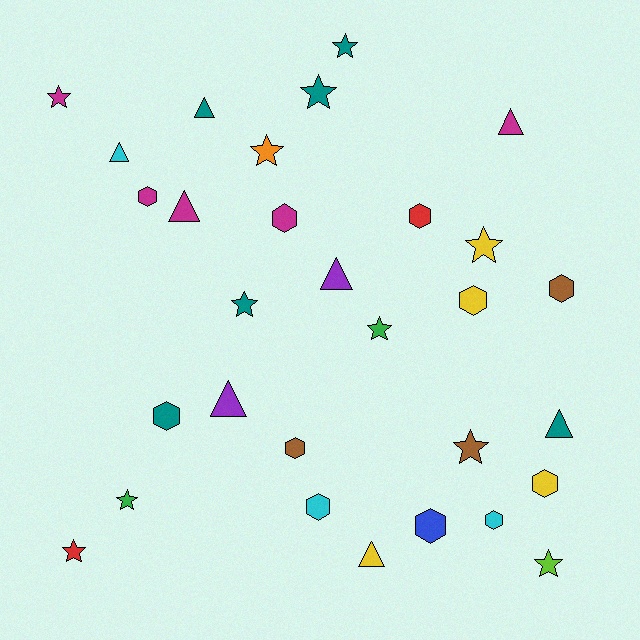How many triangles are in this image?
There are 8 triangles.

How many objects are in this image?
There are 30 objects.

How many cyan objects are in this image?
There are 3 cyan objects.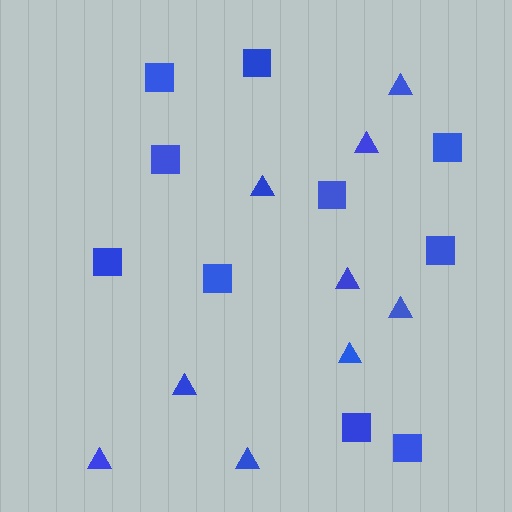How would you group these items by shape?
There are 2 groups: one group of triangles (9) and one group of squares (10).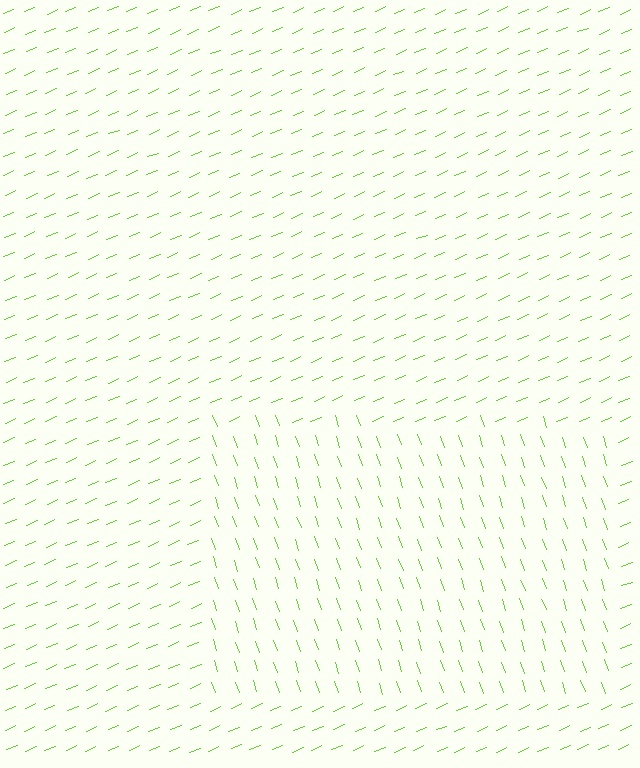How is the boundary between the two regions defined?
The boundary is defined purely by a change in line orientation (approximately 86 degrees difference). All lines are the same color and thickness.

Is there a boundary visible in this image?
Yes, there is a texture boundary formed by a change in line orientation.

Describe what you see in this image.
The image is filled with small lime line segments. A rectangle region in the image has lines oriented differently from the surrounding lines, creating a visible texture boundary.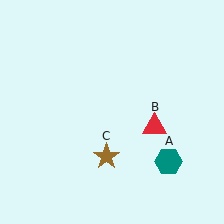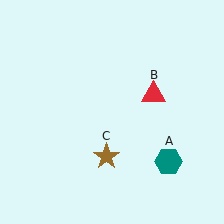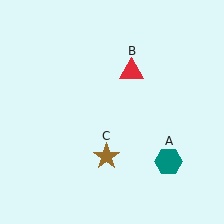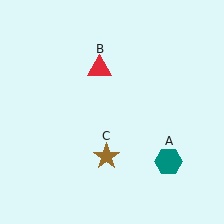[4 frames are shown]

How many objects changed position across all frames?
1 object changed position: red triangle (object B).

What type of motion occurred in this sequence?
The red triangle (object B) rotated counterclockwise around the center of the scene.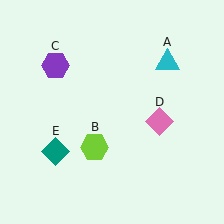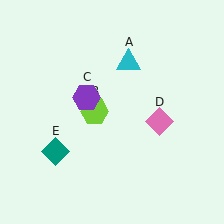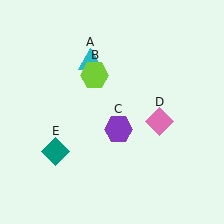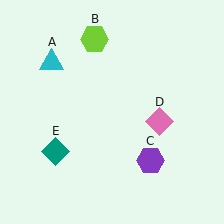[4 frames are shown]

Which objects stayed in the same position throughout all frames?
Pink diamond (object D) and teal diamond (object E) remained stationary.